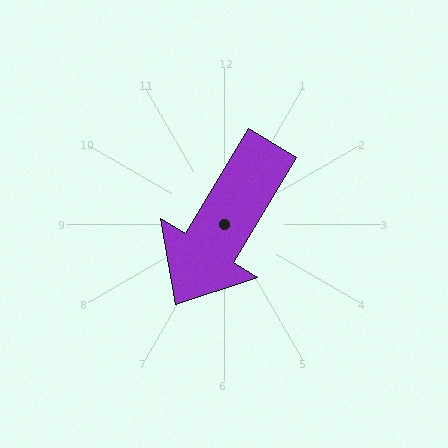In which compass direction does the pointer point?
Southwest.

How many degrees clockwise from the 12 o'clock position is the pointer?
Approximately 211 degrees.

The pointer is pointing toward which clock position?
Roughly 7 o'clock.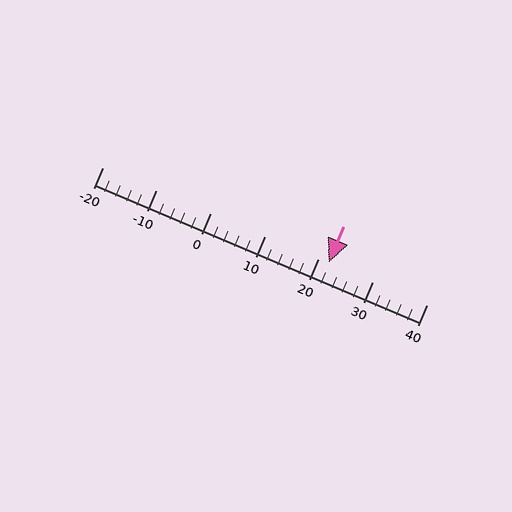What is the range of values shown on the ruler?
The ruler shows values from -20 to 40.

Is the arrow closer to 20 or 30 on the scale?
The arrow is closer to 20.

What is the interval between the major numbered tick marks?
The major tick marks are spaced 10 units apart.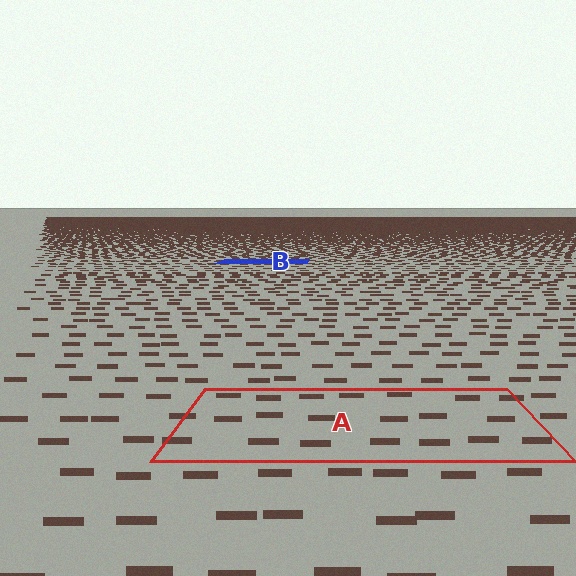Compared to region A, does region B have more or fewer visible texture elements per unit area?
Region B has more texture elements per unit area — they are packed more densely because it is farther away.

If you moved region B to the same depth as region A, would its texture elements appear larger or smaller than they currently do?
They would appear larger. At a closer depth, the same texture elements are projected at a bigger on-screen size.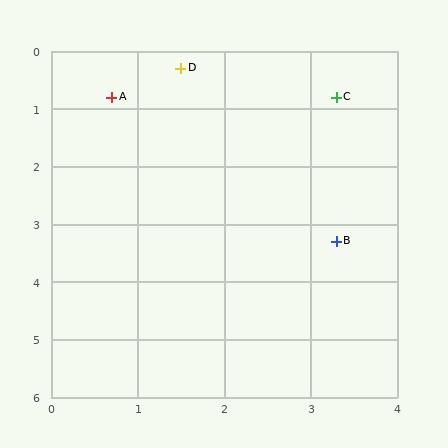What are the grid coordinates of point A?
Point A is at approximately (0.7, 0.8).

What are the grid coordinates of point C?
Point C is at approximately (3.3, 0.8).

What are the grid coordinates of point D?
Point D is at approximately (1.5, 0.3).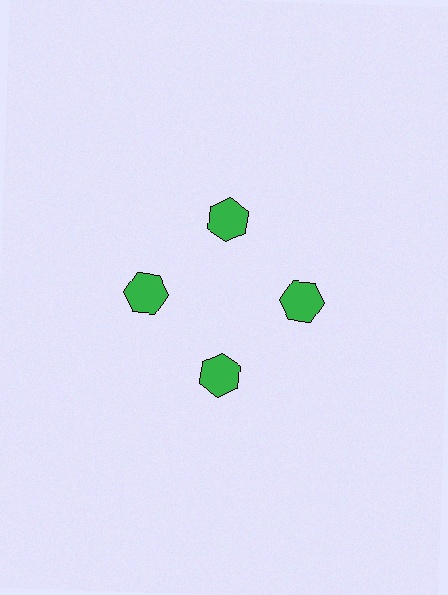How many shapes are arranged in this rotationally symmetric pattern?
There are 4 shapes, arranged in 4 groups of 1.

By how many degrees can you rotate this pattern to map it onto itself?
The pattern maps onto itself every 90 degrees of rotation.